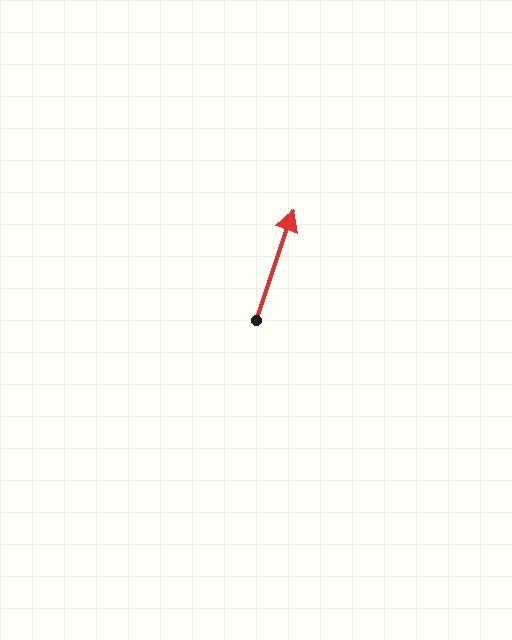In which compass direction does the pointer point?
North.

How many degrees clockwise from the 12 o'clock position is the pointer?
Approximately 19 degrees.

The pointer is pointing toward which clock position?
Roughly 1 o'clock.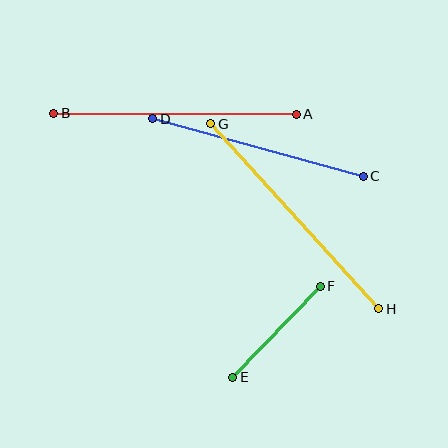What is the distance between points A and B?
The distance is approximately 243 pixels.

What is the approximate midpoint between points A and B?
The midpoint is at approximately (175, 114) pixels.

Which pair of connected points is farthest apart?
Points G and H are farthest apart.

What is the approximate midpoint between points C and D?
The midpoint is at approximately (258, 148) pixels.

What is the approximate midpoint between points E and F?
The midpoint is at approximately (276, 332) pixels.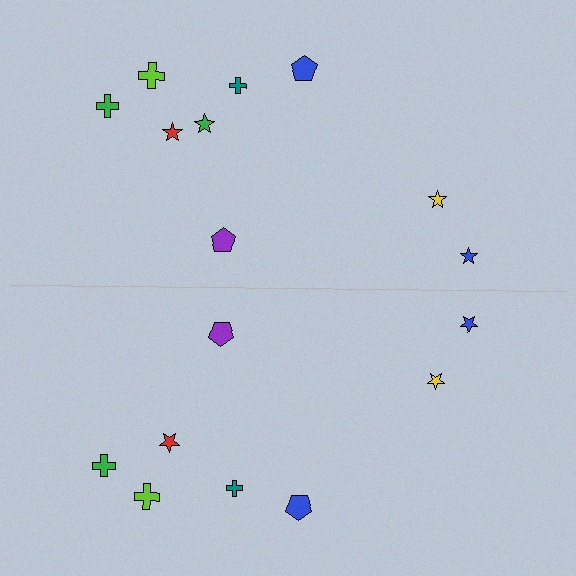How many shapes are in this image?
There are 17 shapes in this image.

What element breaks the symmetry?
A green star is missing from the bottom side.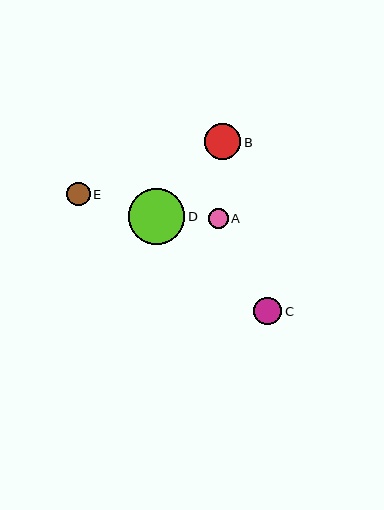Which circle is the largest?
Circle D is the largest with a size of approximately 56 pixels.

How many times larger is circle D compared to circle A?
Circle D is approximately 2.8 times the size of circle A.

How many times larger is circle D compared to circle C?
Circle D is approximately 2.0 times the size of circle C.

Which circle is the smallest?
Circle A is the smallest with a size of approximately 20 pixels.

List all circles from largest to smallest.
From largest to smallest: D, B, C, E, A.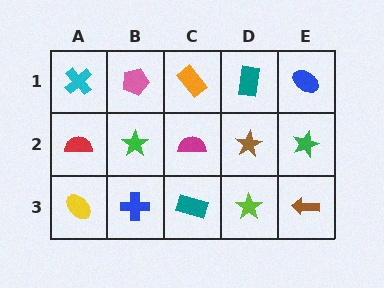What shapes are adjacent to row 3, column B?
A green star (row 2, column B), a yellow ellipse (row 3, column A), a teal rectangle (row 3, column C).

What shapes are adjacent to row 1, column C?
A magenta semicircle (row 2, column C), a pink pentagon (row 1, column B), a teal rectangle (row 1, column D).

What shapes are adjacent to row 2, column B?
A pink pentagon (row 1, column B), a blue cross (row 3, column B), a red semicircle (row 2, column A), a magenta semicircle (row 2, column C).